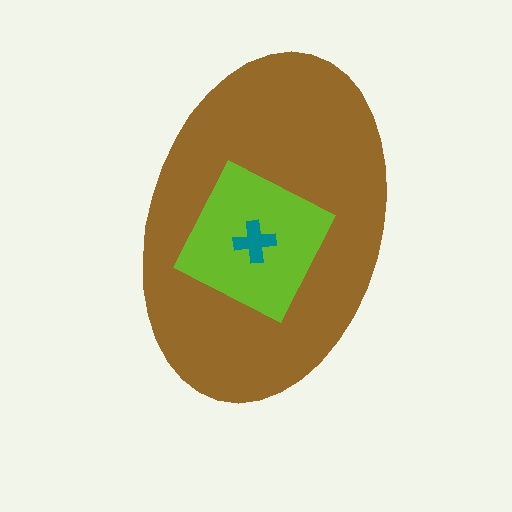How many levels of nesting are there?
3.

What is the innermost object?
The teal cross.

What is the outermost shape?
The brown ellipse.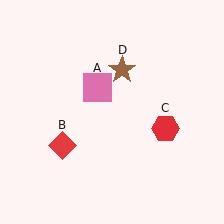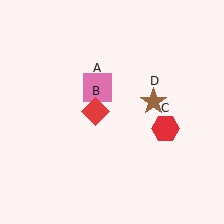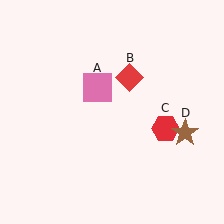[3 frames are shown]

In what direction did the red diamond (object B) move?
The red diamond (object B) moved up and to the right.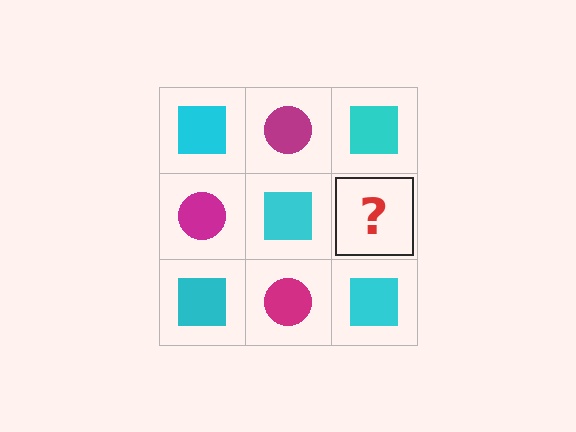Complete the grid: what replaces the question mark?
The question mark should be replaced with a magenta circle.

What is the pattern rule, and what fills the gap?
The rule is that it alternates cyan square and magenta circle in a checkerboard pattern. The gap should be filled with a magenta circle.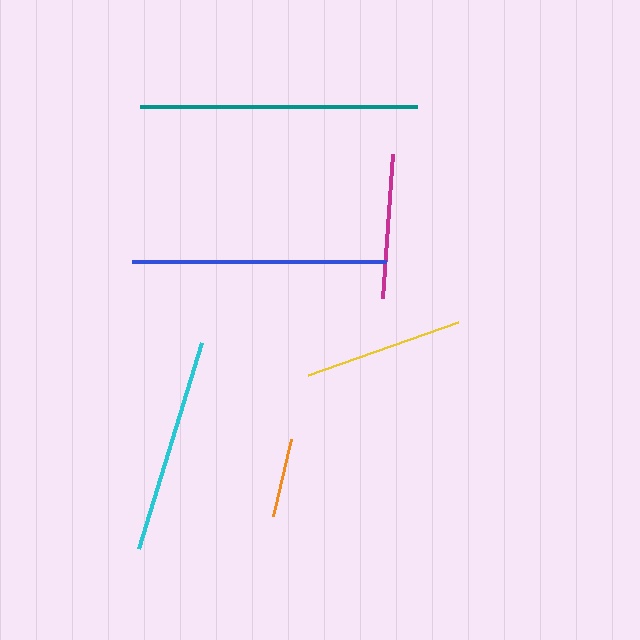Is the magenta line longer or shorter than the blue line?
The blue line is longer than the magenta line.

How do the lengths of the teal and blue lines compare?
The teal and blue lines are approximately the same length.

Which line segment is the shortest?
The orange line is the shortest at approximately 79 pixels.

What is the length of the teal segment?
The teal segment is approximately 277 pixels long.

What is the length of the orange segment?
The orange segment is approximately 79 pixels long.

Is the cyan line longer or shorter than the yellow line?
The cyan line is longer than the yellow line.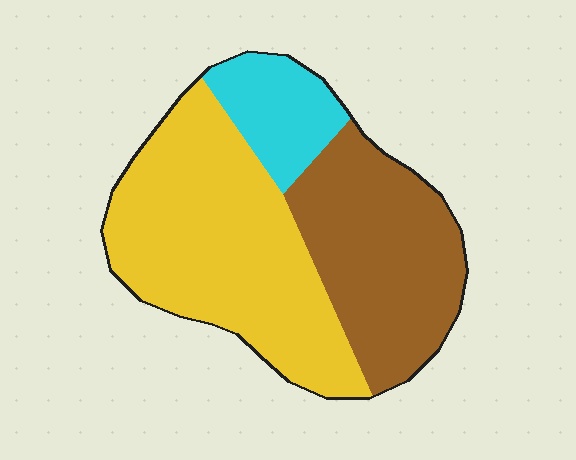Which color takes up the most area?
Yellow, at roughly 50%.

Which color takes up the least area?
Cyan, at roughly 15%.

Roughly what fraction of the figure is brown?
Brown takes up about three eighths (3/8) of the figure.